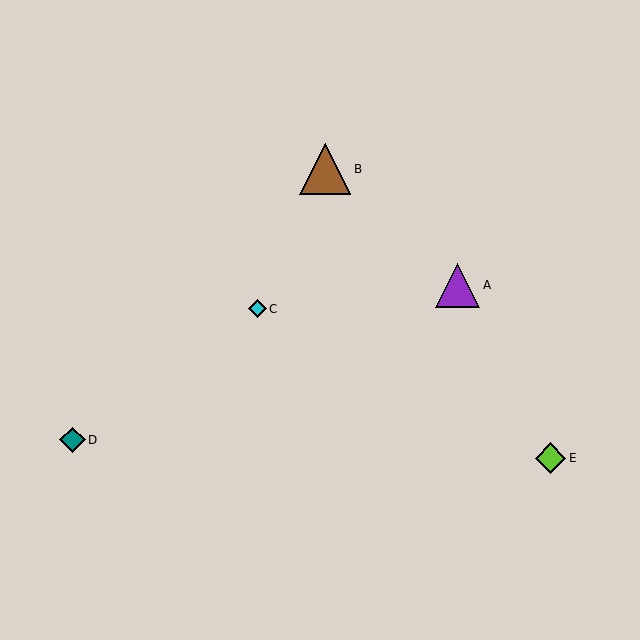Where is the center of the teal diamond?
The center of the teal diamond is at (73, 440).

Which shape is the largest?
The brown triangle (labeled B) is the largest.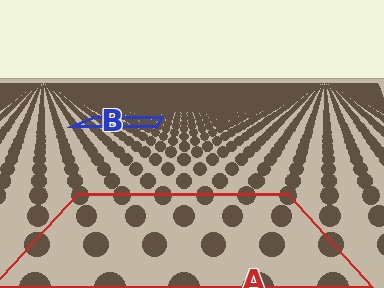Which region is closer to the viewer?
Region A is closer. The texture elements there are larger and more spread out.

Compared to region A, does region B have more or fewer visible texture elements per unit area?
Region B has more texture elements per unit area — they are packed more densely because it is farther away.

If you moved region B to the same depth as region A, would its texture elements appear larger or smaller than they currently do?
They would appear larger. At a closer depth, the same texture elements are projected at a bigger on-screen size.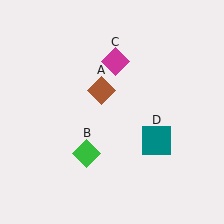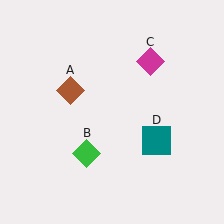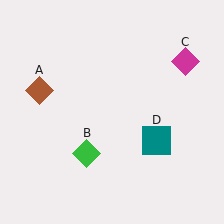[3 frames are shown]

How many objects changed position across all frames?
2 objects changed position: brown diamond (object A), magenta diamond (object C).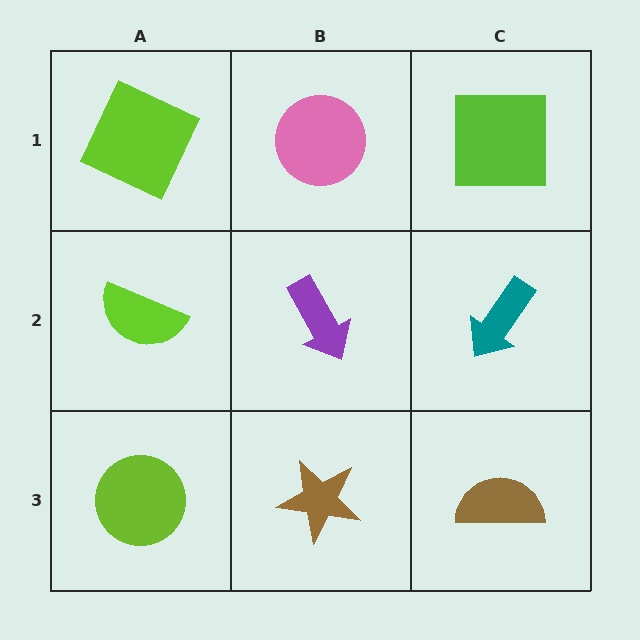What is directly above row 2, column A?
A lime square.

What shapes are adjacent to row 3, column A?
A lime semicircle (row 2, column A), a brown star (row 3, column B).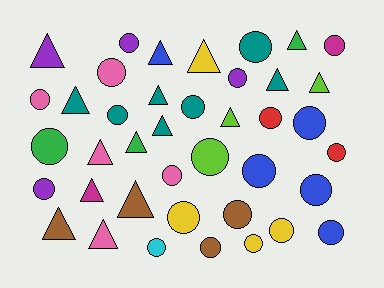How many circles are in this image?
There are 24 circles.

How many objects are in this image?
There are 40 objects.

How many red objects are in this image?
There are 2 red objects.